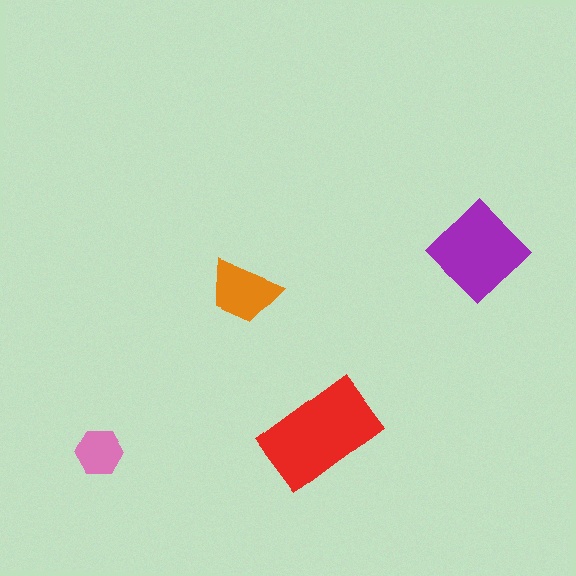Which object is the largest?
The red rectangle.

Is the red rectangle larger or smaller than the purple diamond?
Larger.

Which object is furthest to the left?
The pink hexagon is leftmost.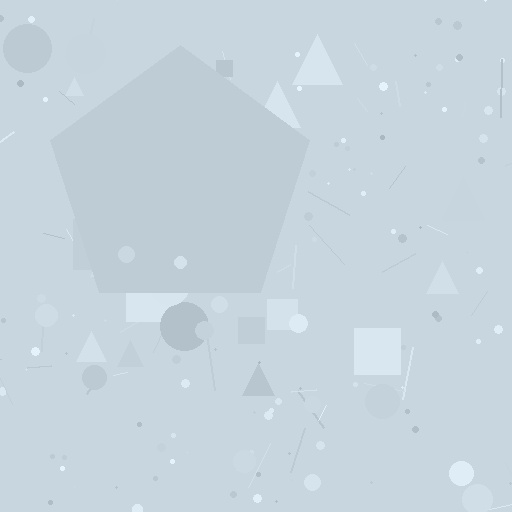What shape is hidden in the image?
A pentagon is hidden in the image.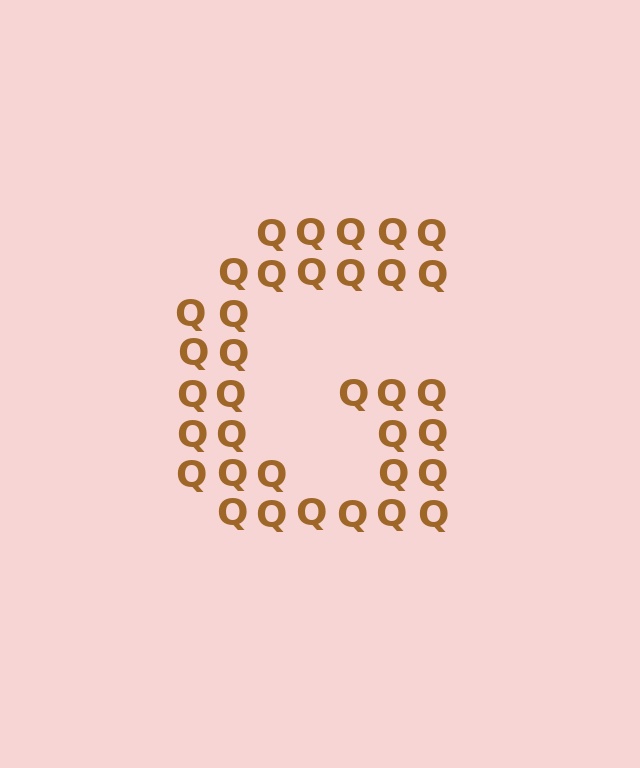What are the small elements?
The small elements are letter Q's.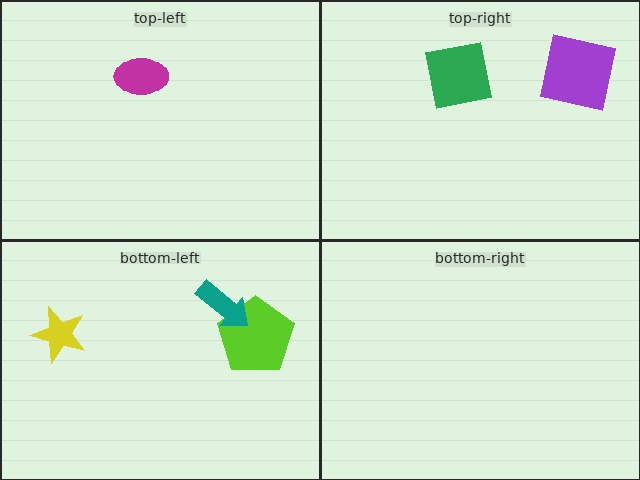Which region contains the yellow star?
The bottom-left region.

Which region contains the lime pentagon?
The bottom-left region.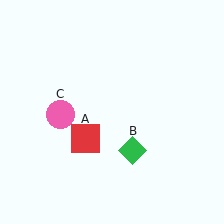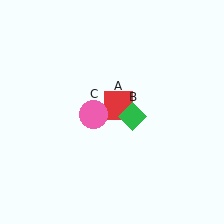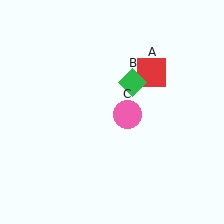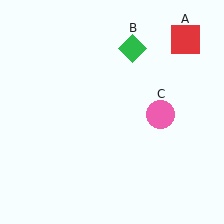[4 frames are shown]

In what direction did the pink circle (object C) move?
The pink circle (object C) moved right.